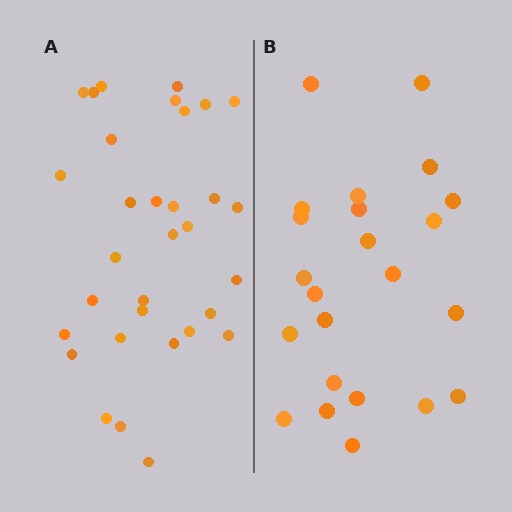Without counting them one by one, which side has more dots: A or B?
Region A (the left region) has more dots.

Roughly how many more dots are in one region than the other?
Region A has roughly 8 or so more dots than region B.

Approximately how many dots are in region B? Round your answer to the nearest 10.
About 20 dots. (The exact count is 23, which rounds to 20.)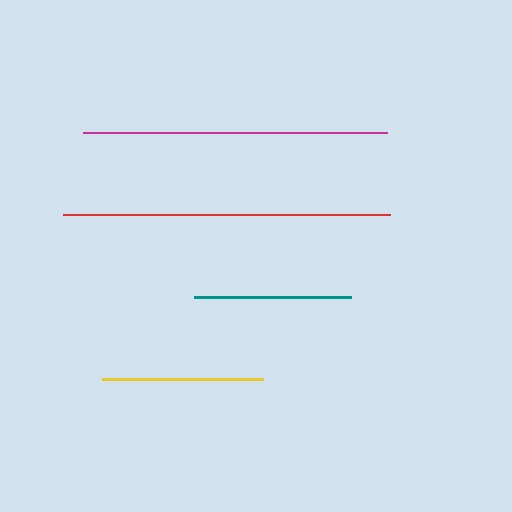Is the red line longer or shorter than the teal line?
The red line is longer than the teal line.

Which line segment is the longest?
The red line is the longest at approximately 326 pixels.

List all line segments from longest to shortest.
From longest to shortest: red, magenta, yellow, teal.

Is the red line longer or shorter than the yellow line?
The red line is longer than the yellow line.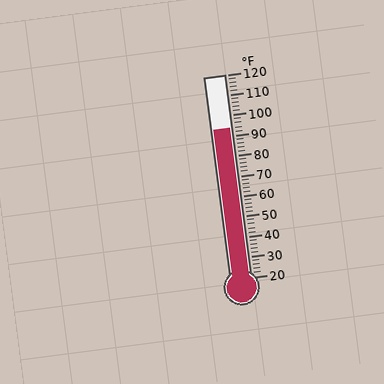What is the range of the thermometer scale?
The thermometer scale ranges from 20°F to 120°F.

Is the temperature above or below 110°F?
The temperature is below 110°F.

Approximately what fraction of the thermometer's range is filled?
The thermometer is filled to approximately 75% of its range.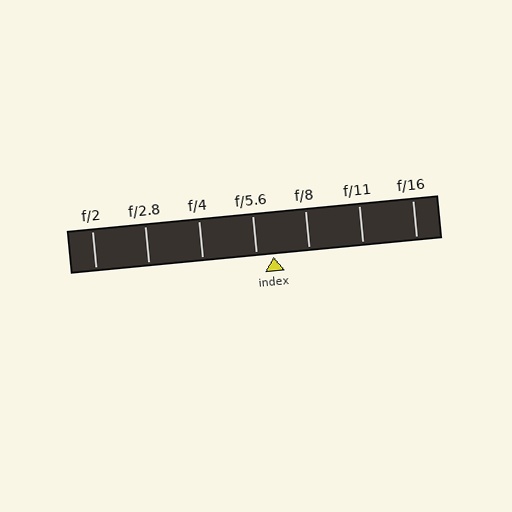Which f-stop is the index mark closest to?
The index mark is closest to f/5.6.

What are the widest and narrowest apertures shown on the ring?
The widest aperture shown is f/2 and the narrowest is f/16.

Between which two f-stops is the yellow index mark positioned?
The index mark is between f/5.6 and f/8.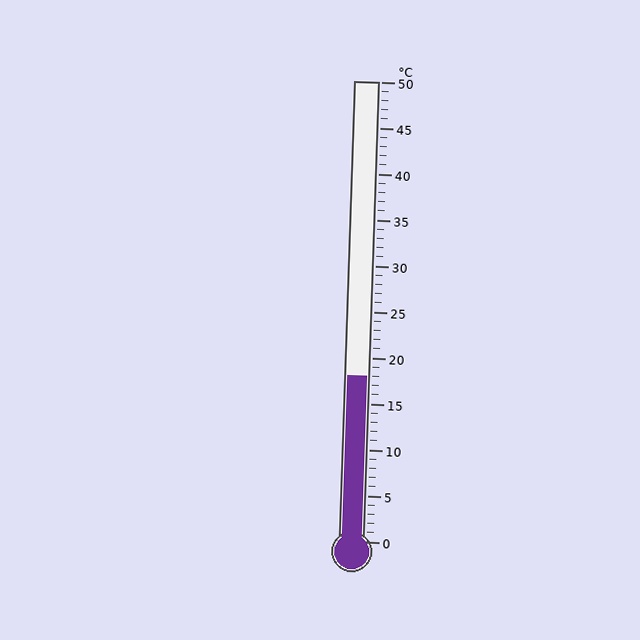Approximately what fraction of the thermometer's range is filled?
The thermometer is filled to approximately 35% of its range.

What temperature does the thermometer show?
The thermometer shows approximately 18°C.